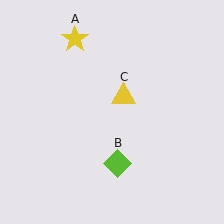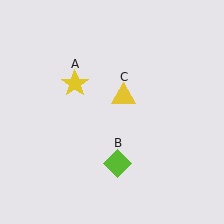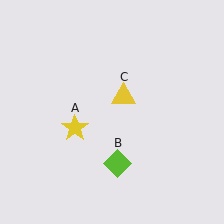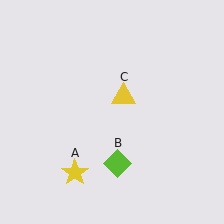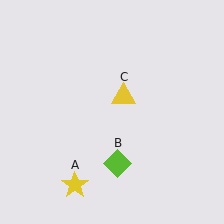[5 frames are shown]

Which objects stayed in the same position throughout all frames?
Lime diamond (object B) and yellow triangle (object C) remained stationary.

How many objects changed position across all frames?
1 object changed position: yellow star (object A).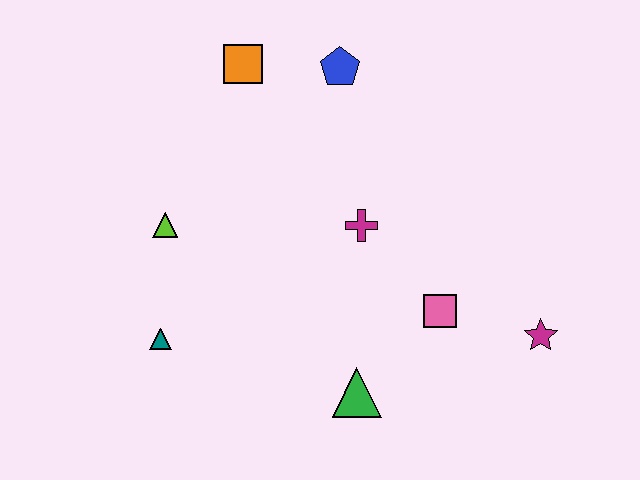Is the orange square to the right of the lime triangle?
Yes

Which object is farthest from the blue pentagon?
The magenta star is farthest from the blue pentagon.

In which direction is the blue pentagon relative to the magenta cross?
The blue pentagon is above the magenta cross.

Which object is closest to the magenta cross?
The pink square is closest to the magenta cross.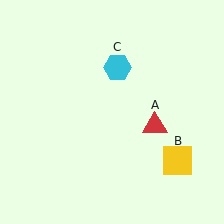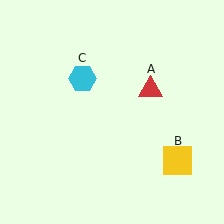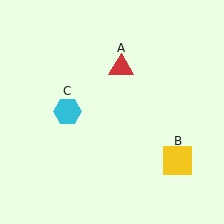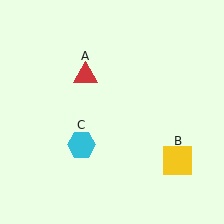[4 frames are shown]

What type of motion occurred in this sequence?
The red triangle (object A), cyan hexagon (object C) rotated counterclockwise around the center of the scene.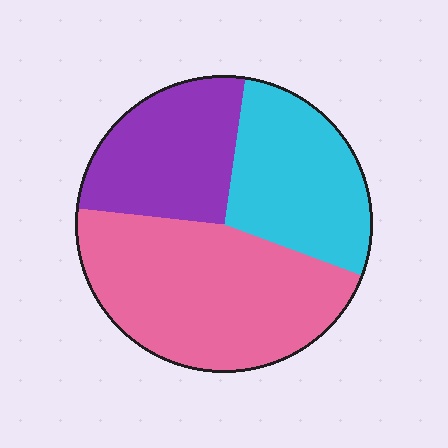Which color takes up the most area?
Pink, at roughly 45%.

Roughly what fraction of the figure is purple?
Purple covers 26% of the figure.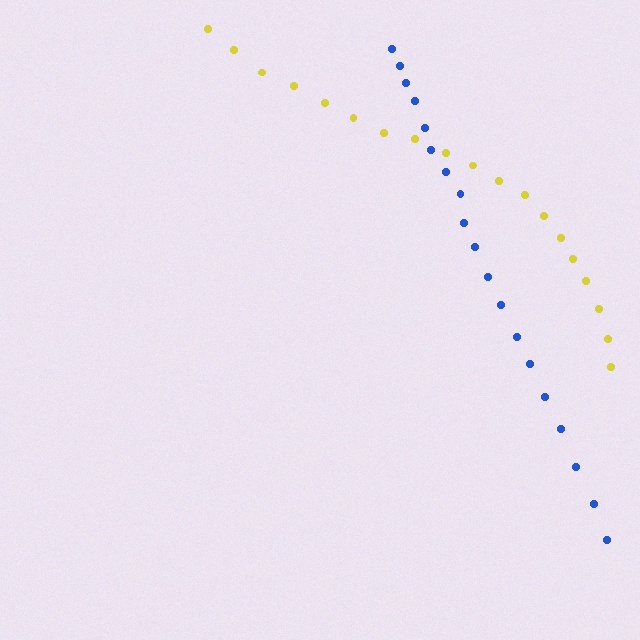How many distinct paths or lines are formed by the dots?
There are 2 distinct paths.